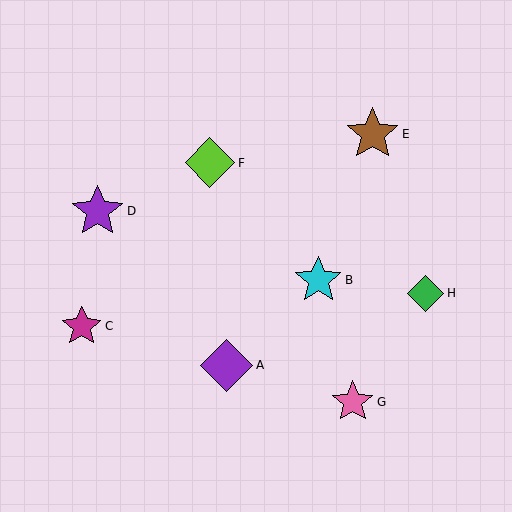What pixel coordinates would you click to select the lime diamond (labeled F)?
Click at (210, 163) to select the lime diamond F.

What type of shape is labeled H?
Shape H is a green diamond.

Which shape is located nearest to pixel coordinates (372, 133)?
The brown star (labeled E) at (373, 134) is nearest to that location.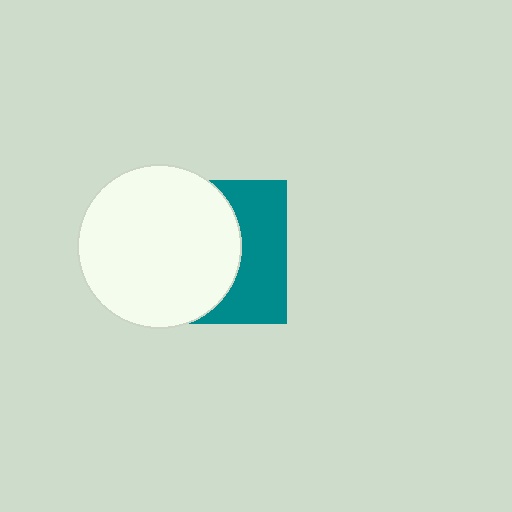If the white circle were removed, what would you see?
You would see the complete teal square.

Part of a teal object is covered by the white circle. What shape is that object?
It is a square.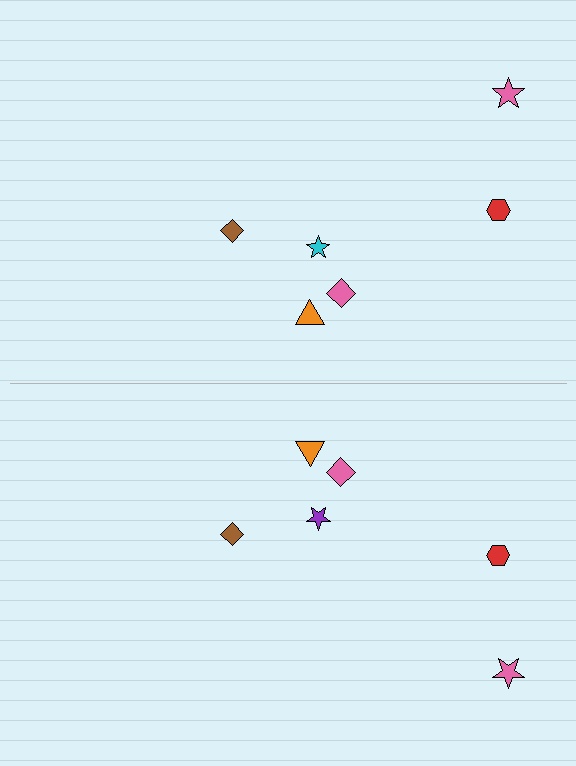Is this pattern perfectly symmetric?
No, the pattern is not perfectly symmetric. The purple star on the bottom side breaks the symmetry — its mirror counterpart is cyan.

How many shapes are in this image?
There are 12 shapes in this image.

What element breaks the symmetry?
The purple star on the bottom side breaks the symmetry — its mirror counterpart is cyan.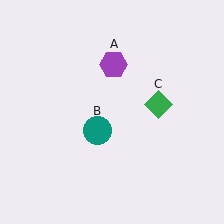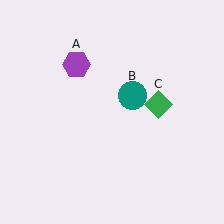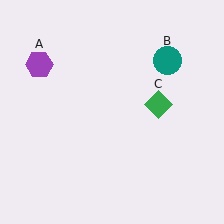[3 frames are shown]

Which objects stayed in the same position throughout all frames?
Green diamond (object C) remained stationary.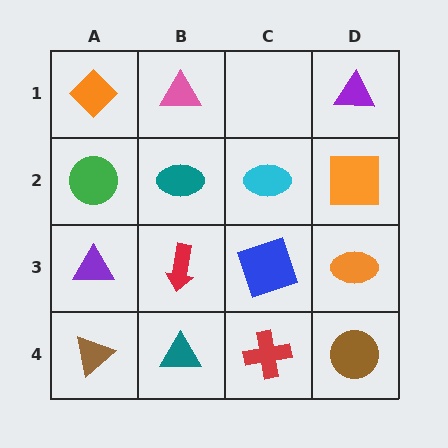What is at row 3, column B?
A red arrow.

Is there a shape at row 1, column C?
No, that cell is empty.